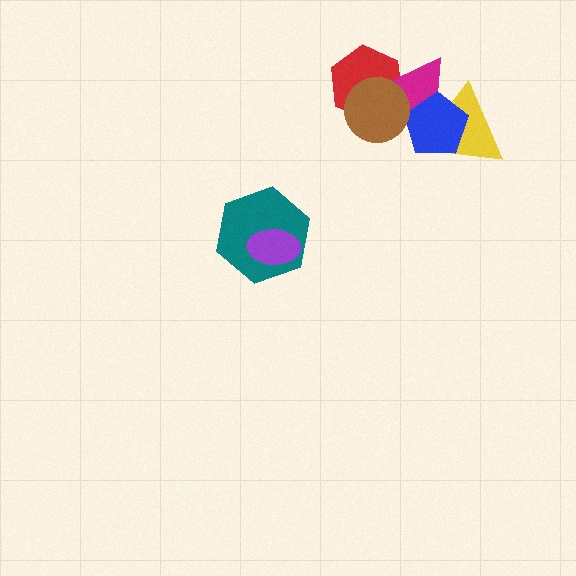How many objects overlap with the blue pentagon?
2 objects overlap with the blue pentagon.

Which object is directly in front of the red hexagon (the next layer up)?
The magenta triangle is directly in front of the red hexagon.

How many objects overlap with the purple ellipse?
1 object overlaps with the purple ellipse.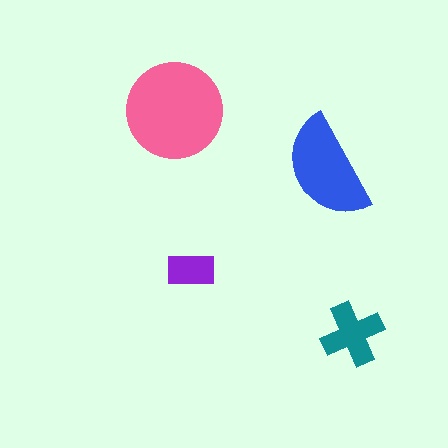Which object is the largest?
The pink circle.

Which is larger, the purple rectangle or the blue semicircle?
The blue semicircle.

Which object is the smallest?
The purple rectangle.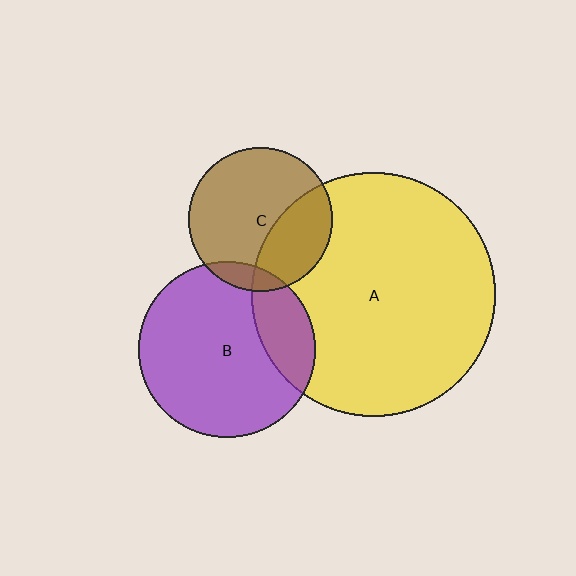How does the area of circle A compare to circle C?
Approximately 2.9 times.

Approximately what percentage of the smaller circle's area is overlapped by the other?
Approximately 35%.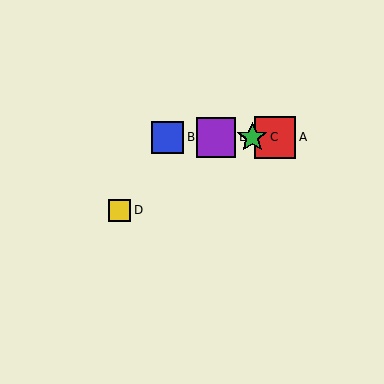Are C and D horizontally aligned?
No, C is at y≈137 and D is at y≈210.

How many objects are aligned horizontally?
4 objects (A, B, C, E) are aligned horizontally.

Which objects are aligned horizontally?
Objects A, B, C, E are aligned horizontally.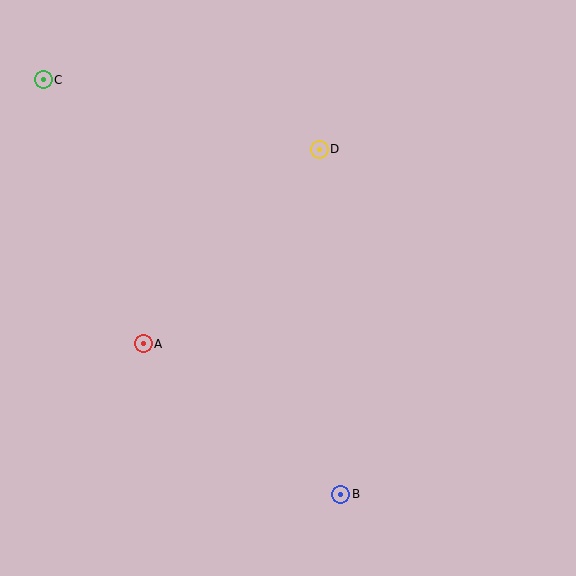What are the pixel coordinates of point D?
Point D is at (319, 149).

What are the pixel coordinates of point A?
Point A is at (143, 344).